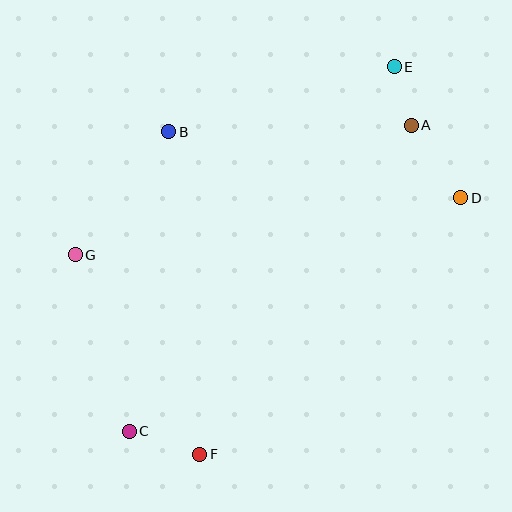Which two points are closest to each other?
Points A and E are closest to each other.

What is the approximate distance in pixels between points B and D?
The distance between B and D is approximately 299 pixels.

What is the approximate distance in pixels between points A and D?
The distance between A and D is approximately 87 pixels.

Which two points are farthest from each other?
Points C and E are farthest from each other.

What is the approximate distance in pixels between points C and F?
The distance between C and F is approximately 74 pixels.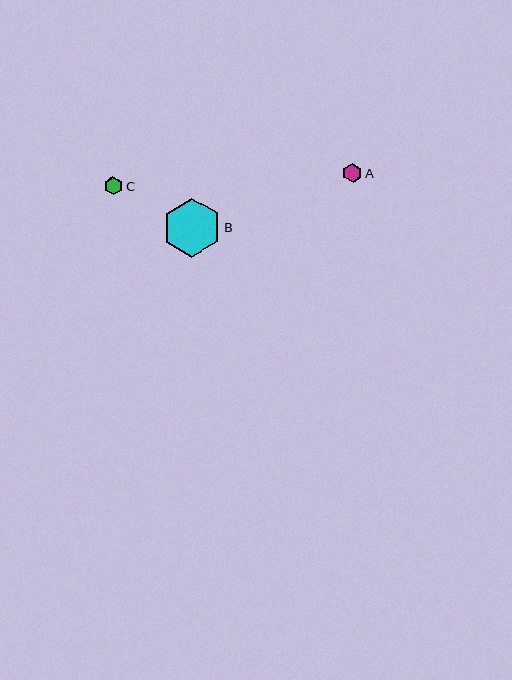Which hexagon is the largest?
Hexagon B is the largest with a size of approximately 59 pixels.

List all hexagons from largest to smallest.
From largest to smallest: B, A, C.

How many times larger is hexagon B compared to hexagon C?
Hexagon B is approximately 3.2 times the size of hexagon C.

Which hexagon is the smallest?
Hexagon C is the smallest with a size of approximately 18 pixels.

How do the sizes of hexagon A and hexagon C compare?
Hexagon A and hexagon C are approximately the same size.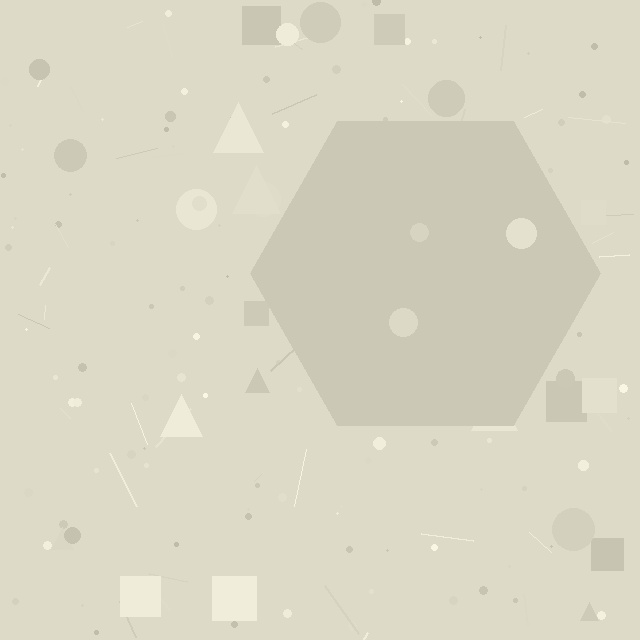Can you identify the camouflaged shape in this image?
The camouflaged shape is a hexagon.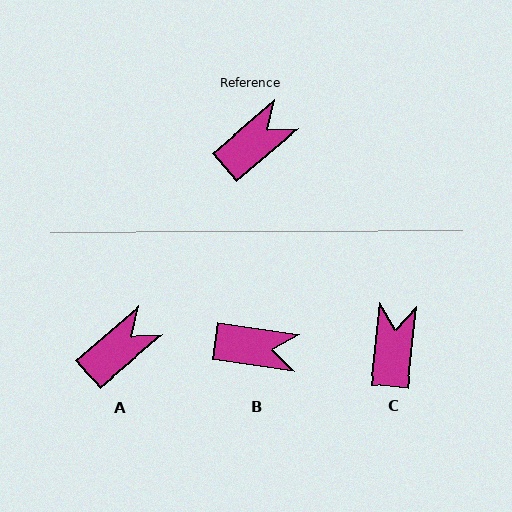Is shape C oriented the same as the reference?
No, it is off by about 43 degrees.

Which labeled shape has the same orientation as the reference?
A.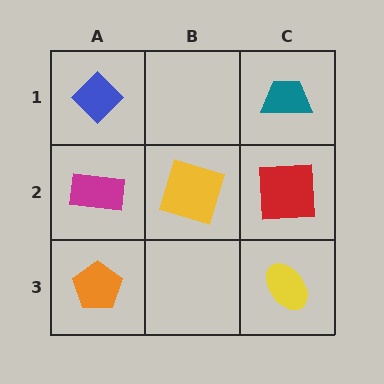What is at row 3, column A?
An orange pentagon.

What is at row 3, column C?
A yellow ellipse.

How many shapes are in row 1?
2 shapes.